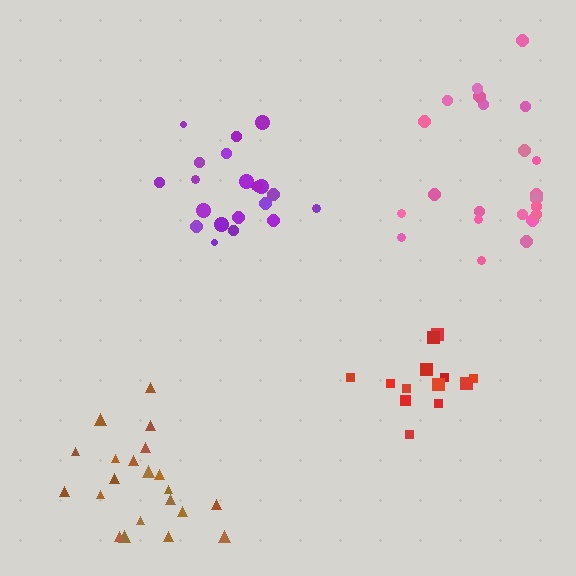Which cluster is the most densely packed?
Red.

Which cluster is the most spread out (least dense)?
Pink.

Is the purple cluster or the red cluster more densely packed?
Red.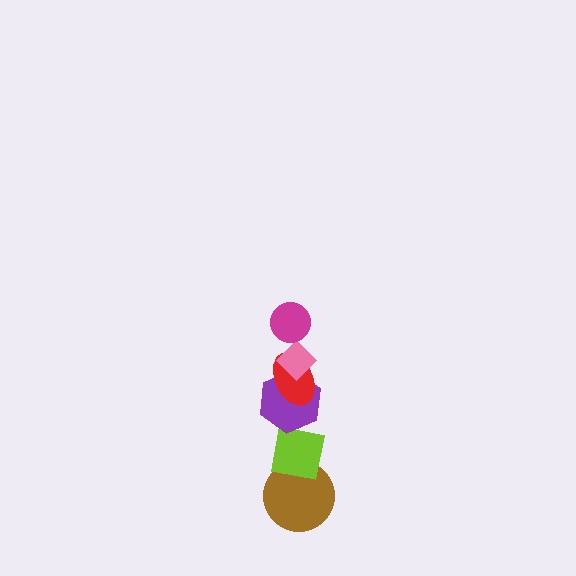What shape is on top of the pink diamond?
The magenta circle is on top of the pink diamond.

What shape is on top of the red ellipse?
The pink diamond is on top of the red ellipse.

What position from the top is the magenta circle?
The magenta circle is 1st from the top.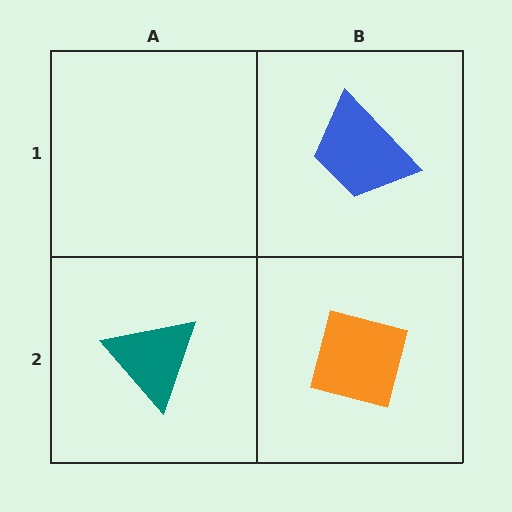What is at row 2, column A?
A teal triangle.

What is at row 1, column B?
A blue trapezoid.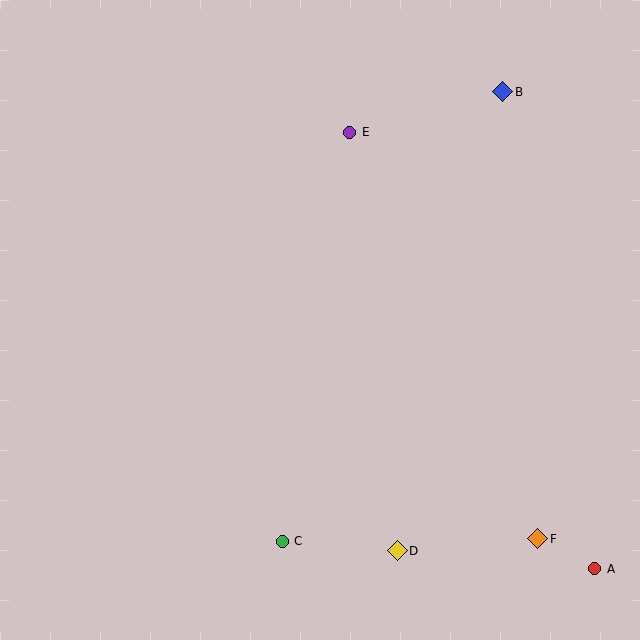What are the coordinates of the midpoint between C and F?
The midpoint between C and F is at (410, 540).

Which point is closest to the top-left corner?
Point E is closest to the top-left corner.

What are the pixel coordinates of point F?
Point F is at (538, 539).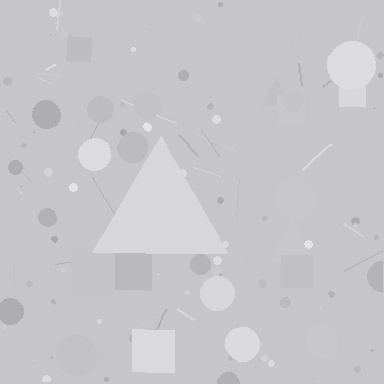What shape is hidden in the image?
A triangle is hidden in the image.